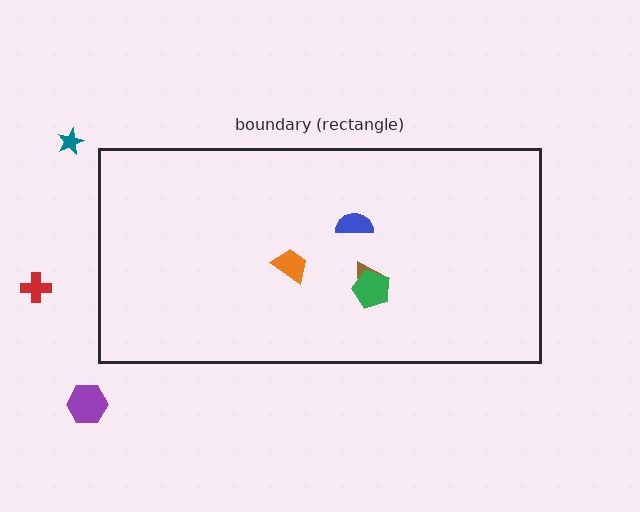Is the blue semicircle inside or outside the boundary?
Inside.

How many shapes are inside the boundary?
4 inside, 3 outside.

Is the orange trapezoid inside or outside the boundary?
Inside.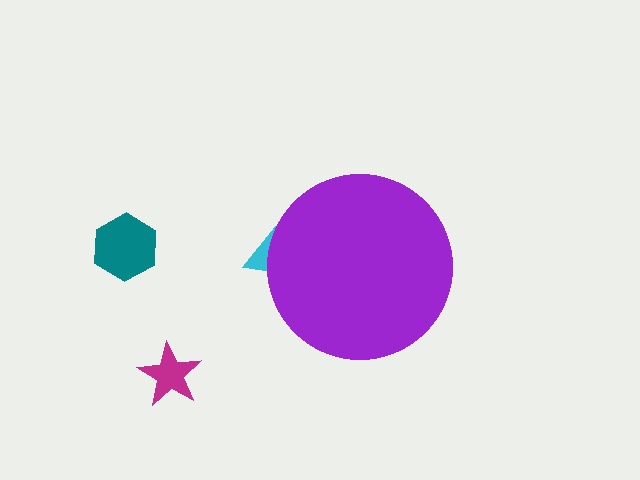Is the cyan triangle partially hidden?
Yes, the cyan triangle is partially hidden behind the purple circle.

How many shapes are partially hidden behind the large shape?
1 shape is partially hidden.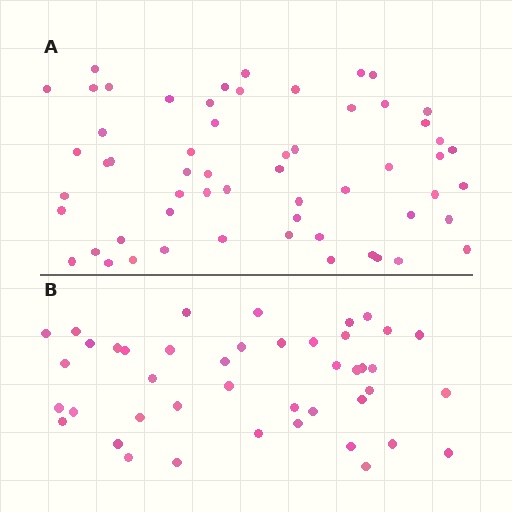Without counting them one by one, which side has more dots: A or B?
Region A (the top region) has more dots.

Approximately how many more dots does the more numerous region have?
Region A has approximately 15 more dots than region B.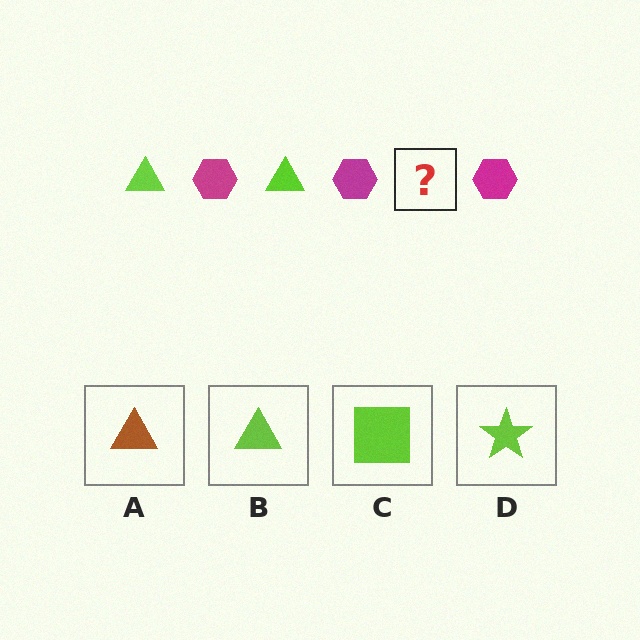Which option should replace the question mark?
Option B.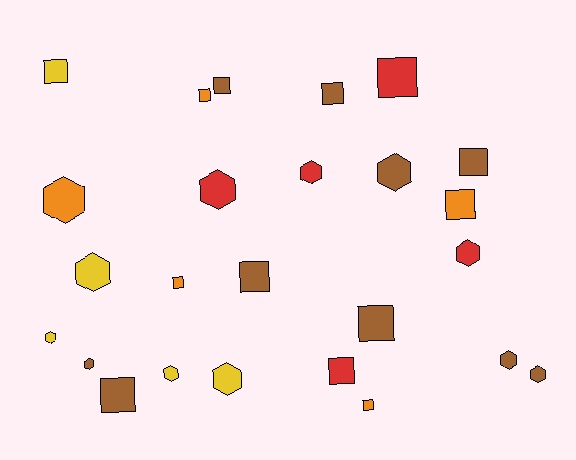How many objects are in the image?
There are 25 objects.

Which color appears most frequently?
Brown, with 10 objects.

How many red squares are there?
There are 2 red squares.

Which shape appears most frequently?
Square, with 13 objects.